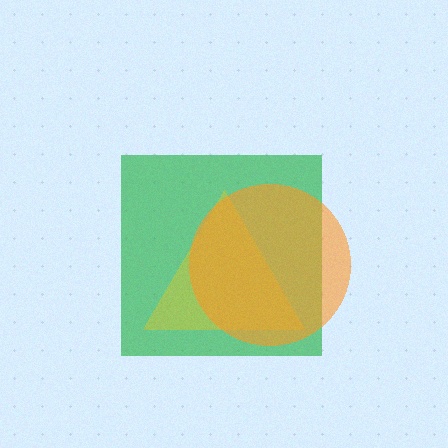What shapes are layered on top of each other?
The layered shapes are: a green square, a yellow triangle, an orange circle.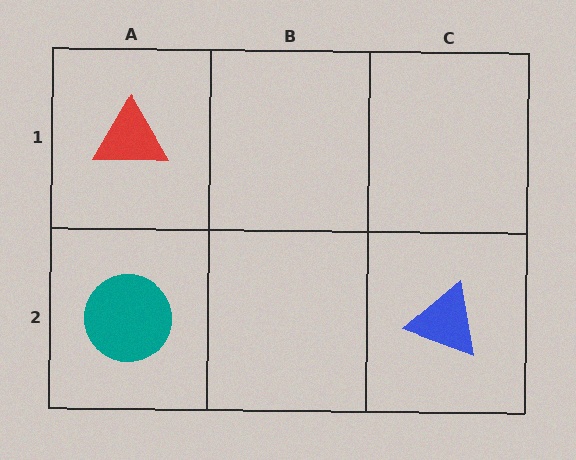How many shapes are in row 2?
2 shapes.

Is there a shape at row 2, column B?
No, that cell is empty.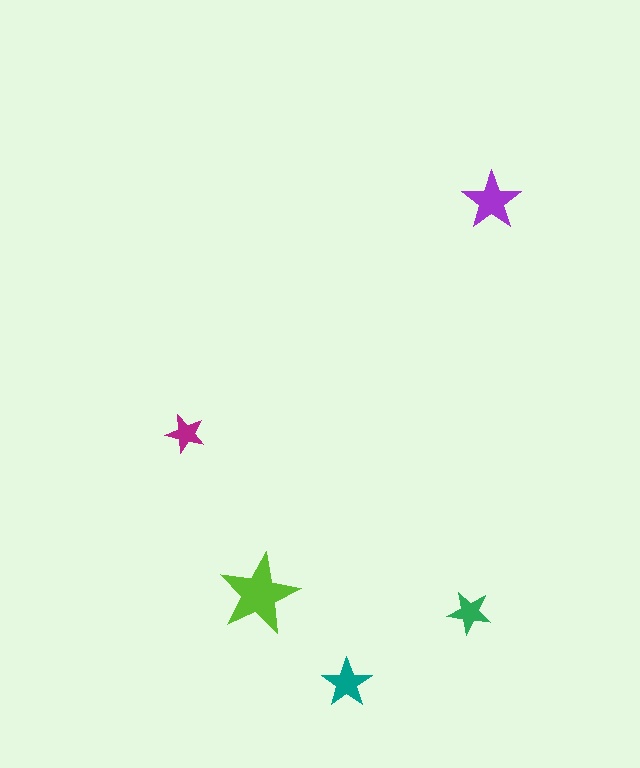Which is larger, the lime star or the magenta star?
The lime one.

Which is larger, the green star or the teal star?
The teal one.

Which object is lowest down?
The teal star is bottommost.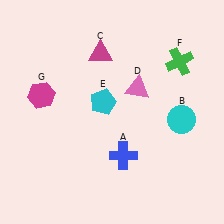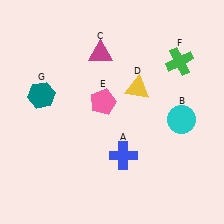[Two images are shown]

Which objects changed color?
D changed from pink to yellow. E changed from cyan to pink. G changed from magenta to teal.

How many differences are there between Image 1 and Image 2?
There are 3 differences between the two images.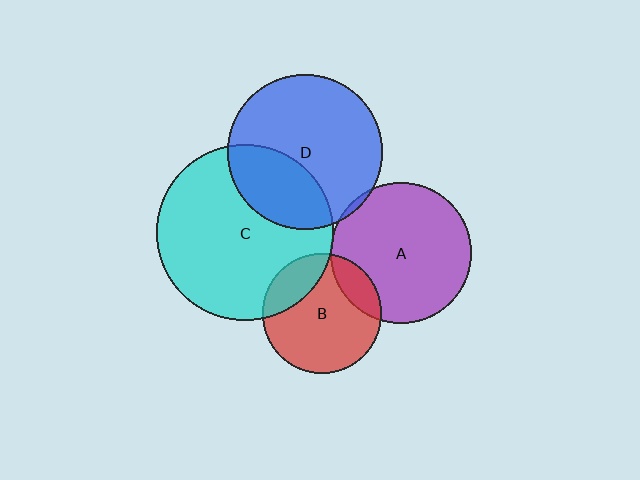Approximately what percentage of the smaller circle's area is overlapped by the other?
Approximately 30%.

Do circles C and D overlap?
Yes.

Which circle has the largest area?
Circle C (cyan).